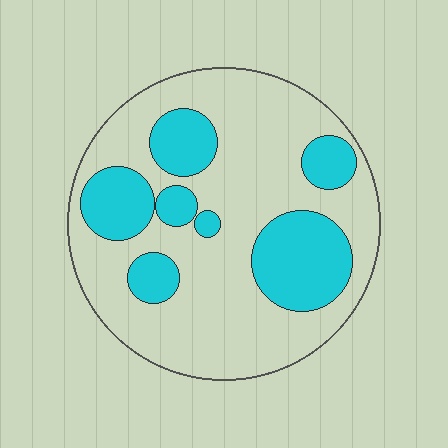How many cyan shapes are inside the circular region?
7.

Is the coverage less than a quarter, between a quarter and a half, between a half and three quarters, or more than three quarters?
Between a quarter and a half.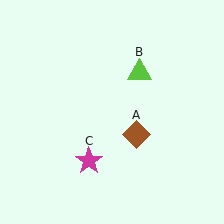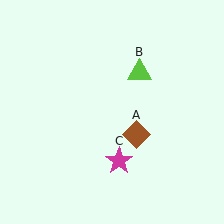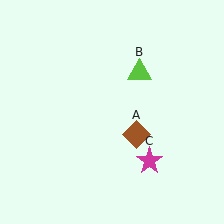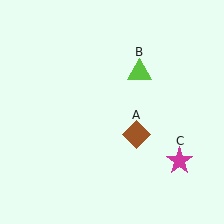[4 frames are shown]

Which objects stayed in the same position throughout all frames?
Brown diamond (object A) and lime triangle (object B) remained stationary.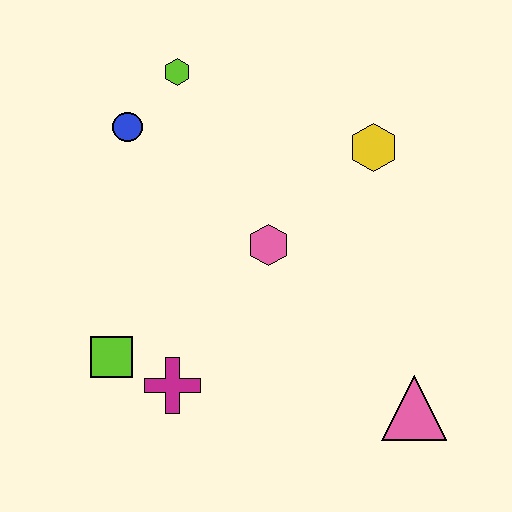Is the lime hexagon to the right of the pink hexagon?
No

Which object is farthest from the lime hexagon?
The pink triangle is farthest from the lime hexagon.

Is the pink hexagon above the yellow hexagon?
No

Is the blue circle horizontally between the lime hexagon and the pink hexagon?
No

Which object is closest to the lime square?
The magenta cross is closest to the lime square.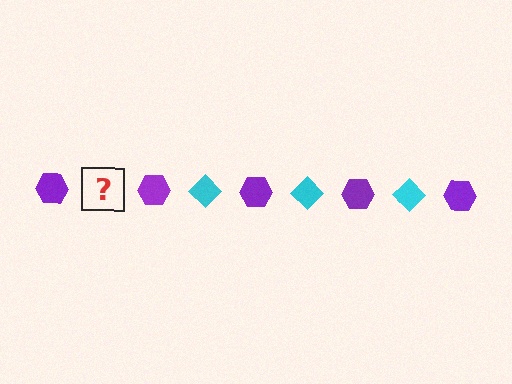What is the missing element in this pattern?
The missing element is a cyan diamond.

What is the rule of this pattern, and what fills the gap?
The rule is that the pattern alternates between purple hexagon and cyan diamond. The gap should be filled with a cyan diamond.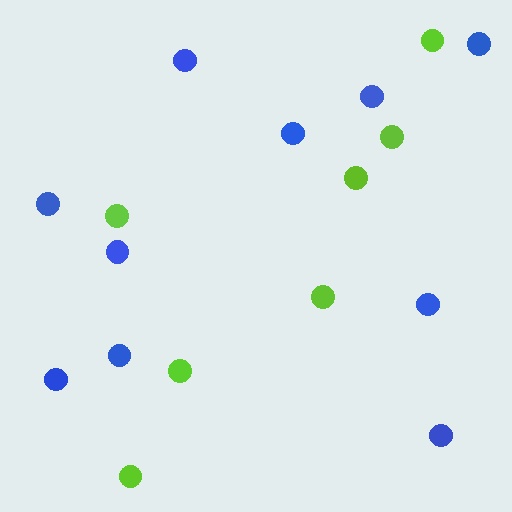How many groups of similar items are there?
There are 2 groups: one group of lime circles (7) and one group of blue circles (10).